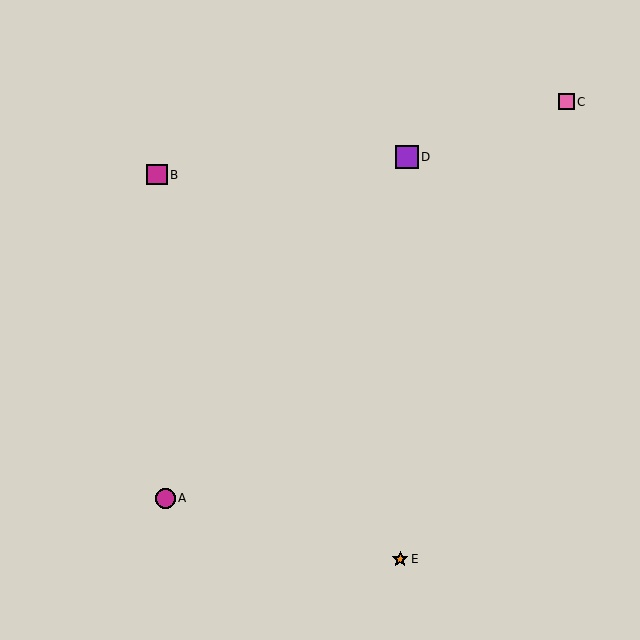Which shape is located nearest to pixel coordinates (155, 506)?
The magenta circle (labeled A) at (165, 498) is nearest to that location.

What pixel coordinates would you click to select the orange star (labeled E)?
Click at (400, 559) to select the orange star E.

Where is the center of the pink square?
The center of the pink square is at (566, 102).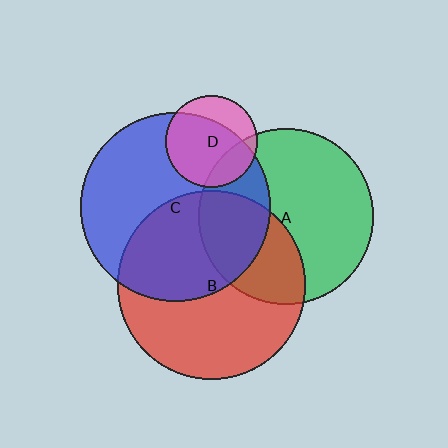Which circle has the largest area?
Circle C (blue).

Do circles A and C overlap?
Yes.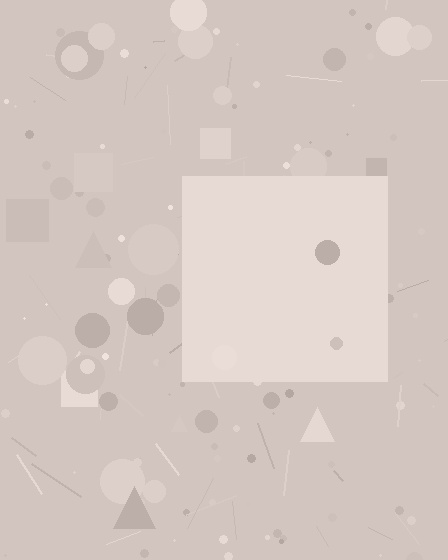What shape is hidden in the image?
A square is hidden in the image.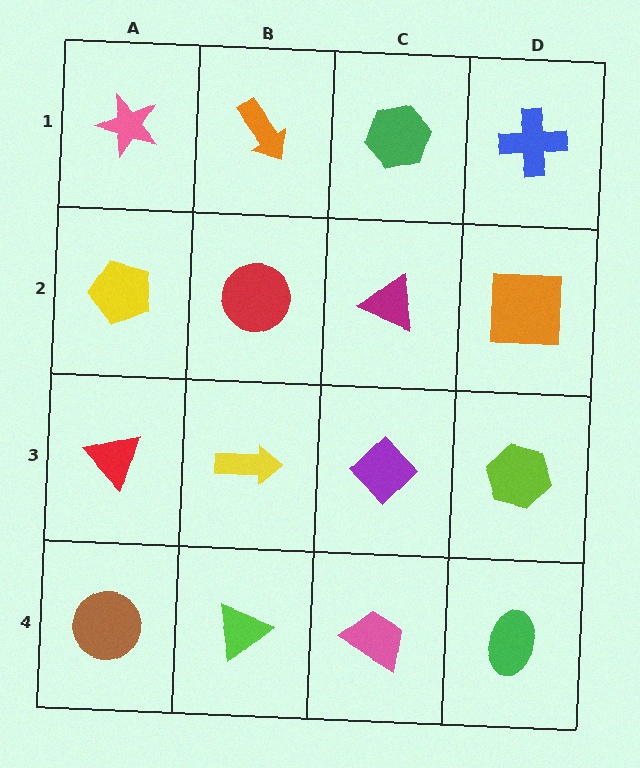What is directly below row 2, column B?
A yellow arrow.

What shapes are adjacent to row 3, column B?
A red circle (row 2, column B), a lime triangle (row 4, column B), a red triangle (row 3, column A), a purple diamond (row 3, column C).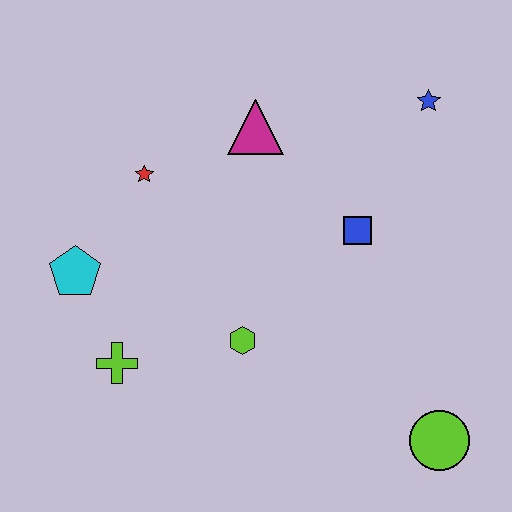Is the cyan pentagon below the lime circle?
No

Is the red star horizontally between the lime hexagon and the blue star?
No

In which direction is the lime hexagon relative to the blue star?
The lime hexagon is below the blue star.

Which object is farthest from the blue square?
The cyan pentagon is farthest from the blue square.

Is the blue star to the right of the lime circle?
No